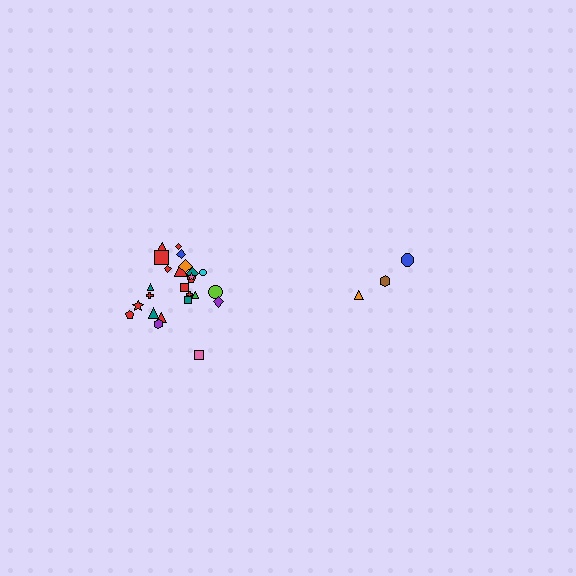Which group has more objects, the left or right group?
The left group.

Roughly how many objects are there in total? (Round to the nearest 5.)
Roughly 30 objects in total.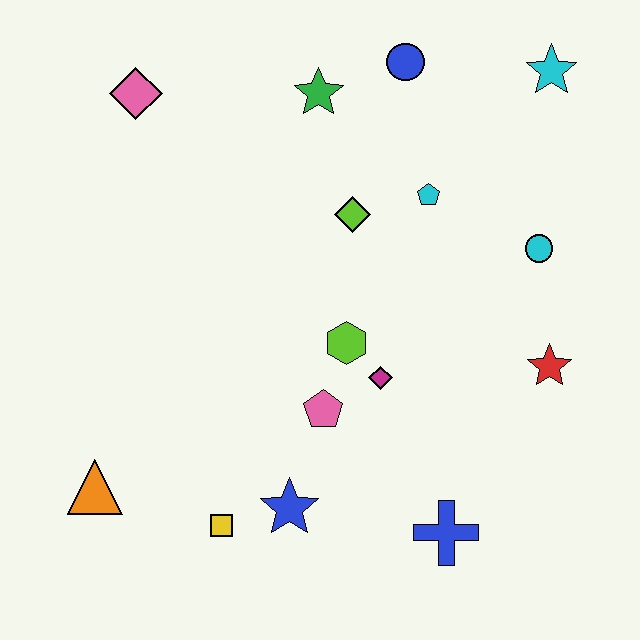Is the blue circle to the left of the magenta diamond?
No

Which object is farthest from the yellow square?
The cyan star is farthest from the yellow square.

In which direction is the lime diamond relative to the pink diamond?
The lime diamond is to the right of the pink diamond.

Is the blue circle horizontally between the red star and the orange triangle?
Yes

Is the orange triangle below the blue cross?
No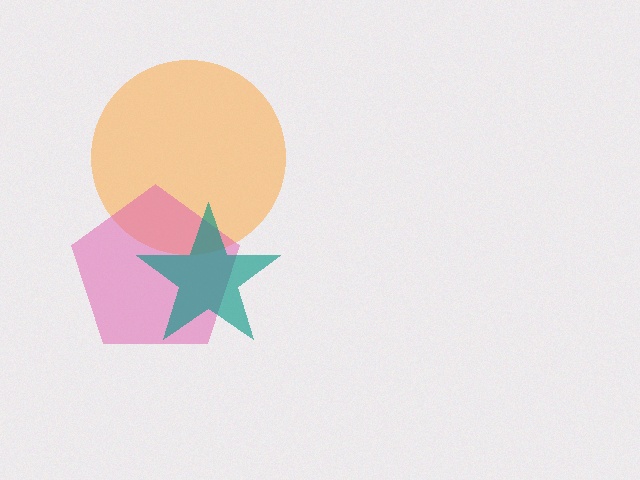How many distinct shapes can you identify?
There are 3 distinct shapes: an orange circle, a pink pentagon, a teal star.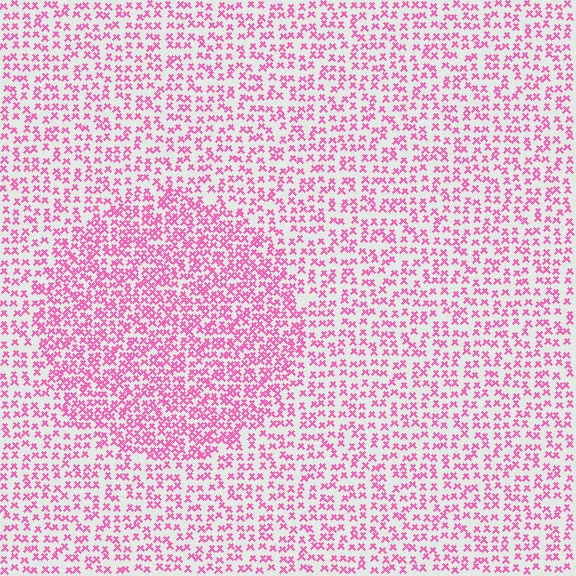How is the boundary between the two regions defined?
The boundary is defined by a change in element density (approximately 1.7x ratio). All elements are the same color, size, and shape.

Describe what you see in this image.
The image contains small pink elements arranged at two different densities. A circle-shaped region is visible where the elements are more densely packed than the surrounding area.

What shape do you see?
I see a circle.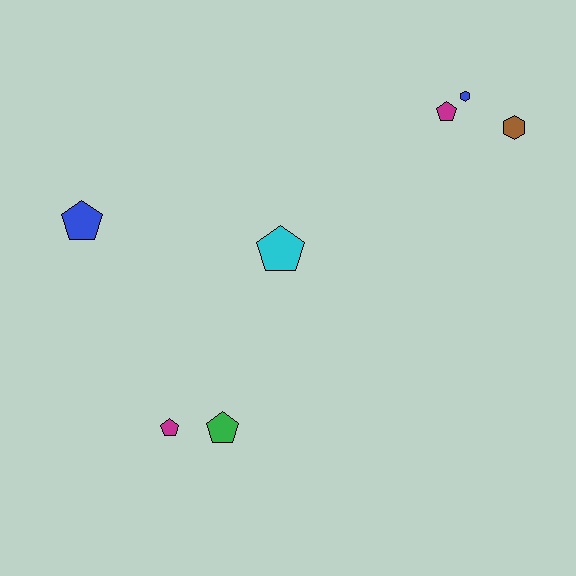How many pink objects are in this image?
There are no pink objects.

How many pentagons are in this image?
There are 5 pentagons.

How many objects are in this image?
There are 7 objects.